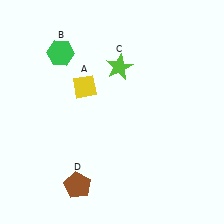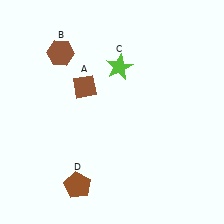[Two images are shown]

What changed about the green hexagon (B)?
In Image 1, B is green. In Image 2, it changed to brown.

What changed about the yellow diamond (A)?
In Image 1, A is yellow. In Image 2, it changed to brown.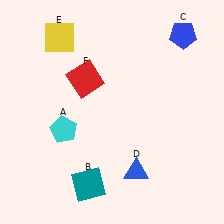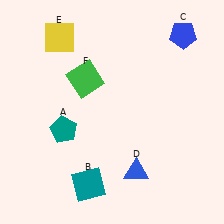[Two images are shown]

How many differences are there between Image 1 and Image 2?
There are 2 differences between the two images.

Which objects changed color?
A changed from cyan to teal. F changed from red to green.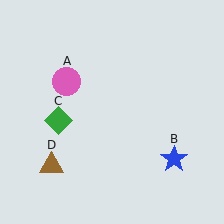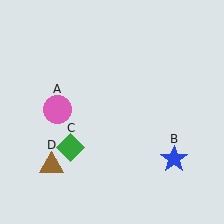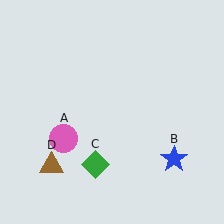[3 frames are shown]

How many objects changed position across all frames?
2 objects changed position: pink circle (object A), green diamond (object C).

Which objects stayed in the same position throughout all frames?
Blue star (object B) and brown triangle (object D) remained stationary.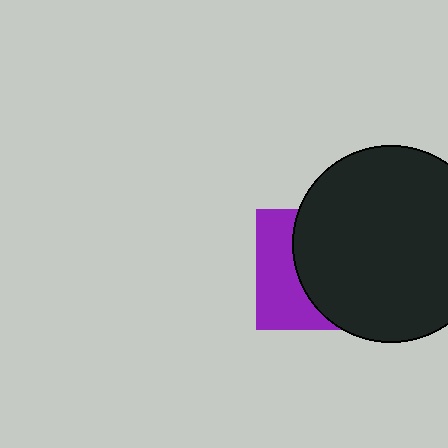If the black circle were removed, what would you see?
You would see the complete purple square.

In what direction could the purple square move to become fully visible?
The purple square could move left. That would shift it out from behind the black circle entirely.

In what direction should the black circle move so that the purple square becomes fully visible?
The black circle should move right. That is the shortest direction to clear the overlap and leave the purple square fully visible.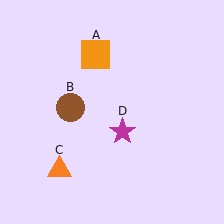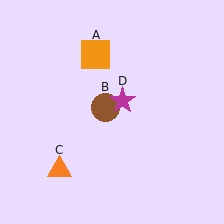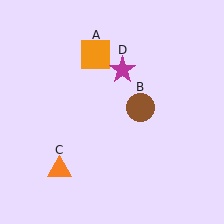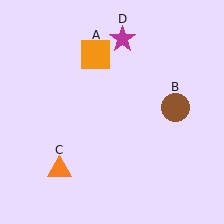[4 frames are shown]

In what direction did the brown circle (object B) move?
The brown circle (object B) moved right.